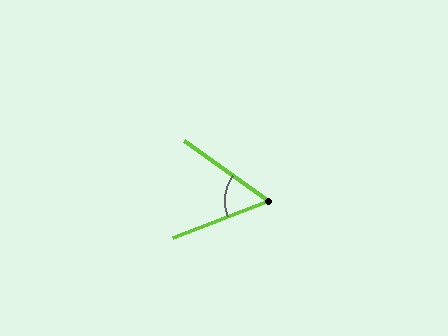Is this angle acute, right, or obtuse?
It is acute.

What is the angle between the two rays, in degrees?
Approximately 57 degrees.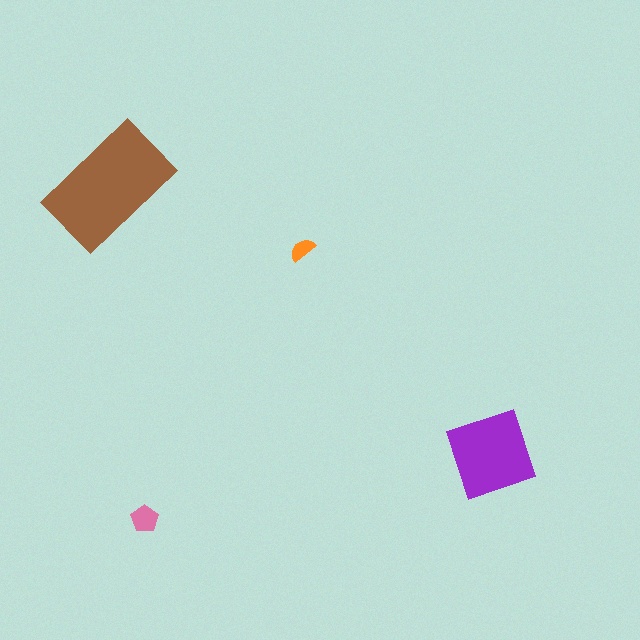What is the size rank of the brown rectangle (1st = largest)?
1st.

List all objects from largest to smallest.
The brown rectangle, the purple diamond, the pink pentagon, the orange semicircle.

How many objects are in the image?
There are 4 objects in the image.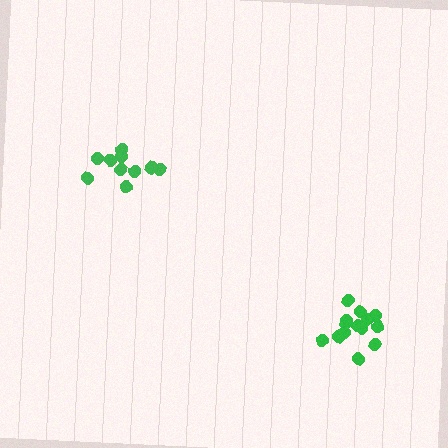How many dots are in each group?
Group 1: 11 dots, Group 2: 14 dots (25 total).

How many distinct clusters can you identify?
There are 2 distinct clusters.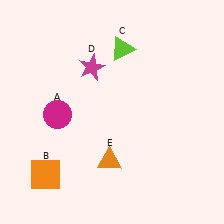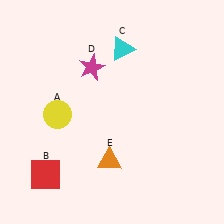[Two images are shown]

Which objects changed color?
A changed from magenta to yellow. B changed from orange to red. C changed from lime to cyan.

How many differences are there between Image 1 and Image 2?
There are 3 differences between the two images.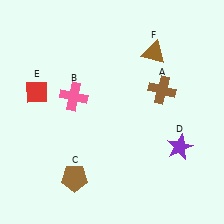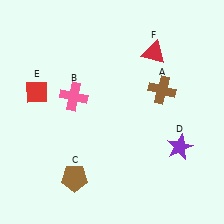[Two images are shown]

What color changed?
The triangle (F) changed from brown in Image 1 to red in Image 2.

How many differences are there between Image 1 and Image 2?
There is 1 difference between the two images.